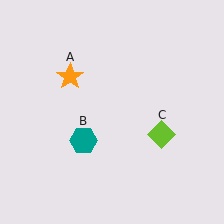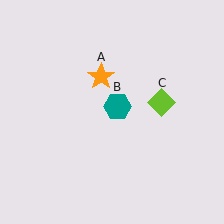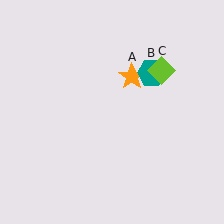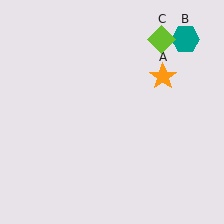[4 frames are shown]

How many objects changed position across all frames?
3 objects changed position: orange star (object A), teal hexagon (object B), lime diamond (object C).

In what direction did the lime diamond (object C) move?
The lime diamond (object C) moved up.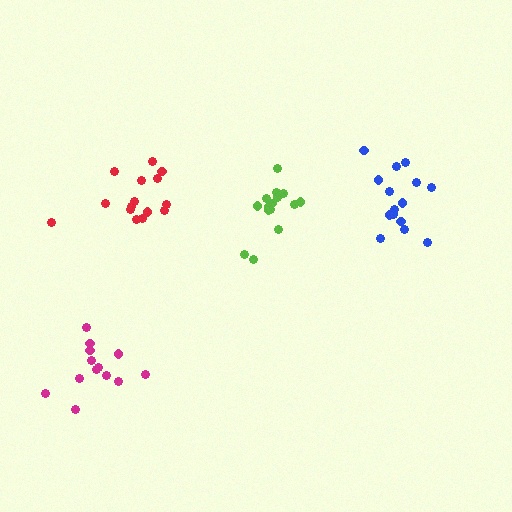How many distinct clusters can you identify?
There are 4 distinct clusters.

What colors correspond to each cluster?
The clusters are colored: lime, red, blue, magenta.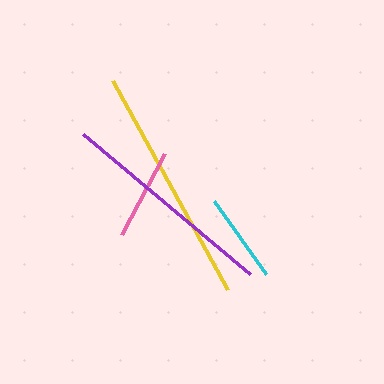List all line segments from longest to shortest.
From longest to shortest: yellow, purple, pink, cyan.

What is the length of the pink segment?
The pink segment is approximately 91 pixels long.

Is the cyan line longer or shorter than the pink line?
The pink line is longer than the cyan line.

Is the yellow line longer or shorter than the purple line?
The yellow line is longer than the purple line.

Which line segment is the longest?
The yellow line is the longest at approximately 239 pixels.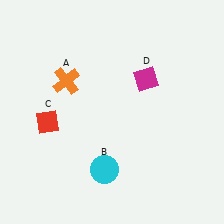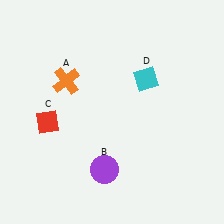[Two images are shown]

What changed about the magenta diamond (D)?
In Image 1, D is magenta. In Image 2, it changed to cyan.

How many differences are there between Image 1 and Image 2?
There are 2 differences between the two images.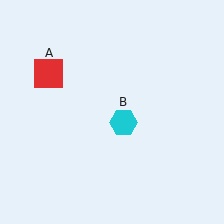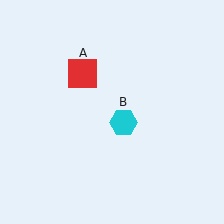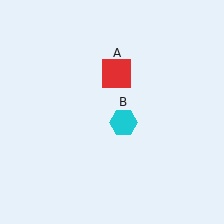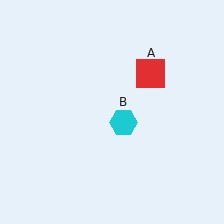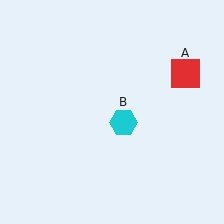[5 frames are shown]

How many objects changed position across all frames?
1 object changed position: red square (object A).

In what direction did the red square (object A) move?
The red square (object A) moved right.